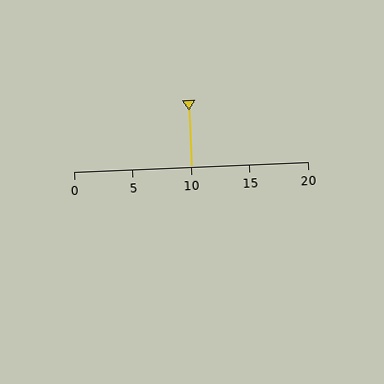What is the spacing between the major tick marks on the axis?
The major ticks are spaced 5 apart.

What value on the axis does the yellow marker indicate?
The marker indicates approximately 10.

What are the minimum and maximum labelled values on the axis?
The axis runs from 0 to 20.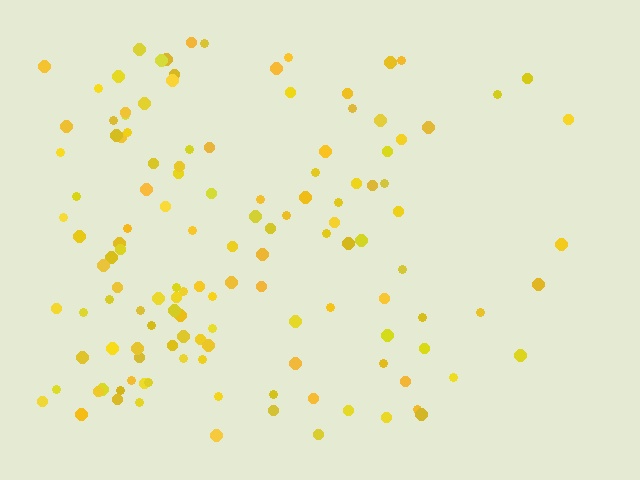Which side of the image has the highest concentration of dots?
The left.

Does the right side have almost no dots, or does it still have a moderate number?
Still a moderate number, just noticeably fewer than the left.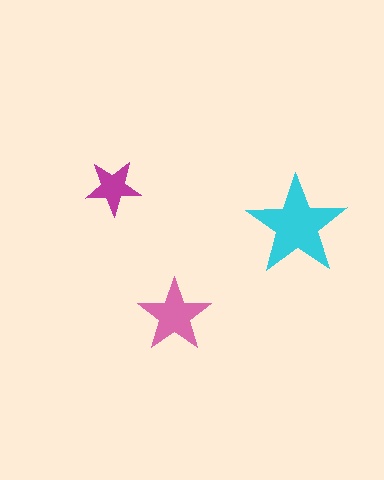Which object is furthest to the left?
The magenta star is leftmost.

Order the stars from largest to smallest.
the cyan one, the pink one, the magenta one.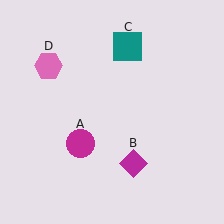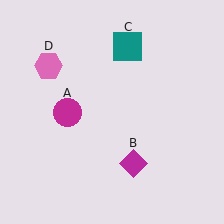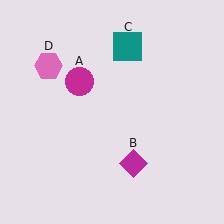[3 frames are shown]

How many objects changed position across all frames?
1 object changed position: magenta circle (object A).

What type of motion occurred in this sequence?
The magenta circle (object A) rotated clockwise around the center of the scene.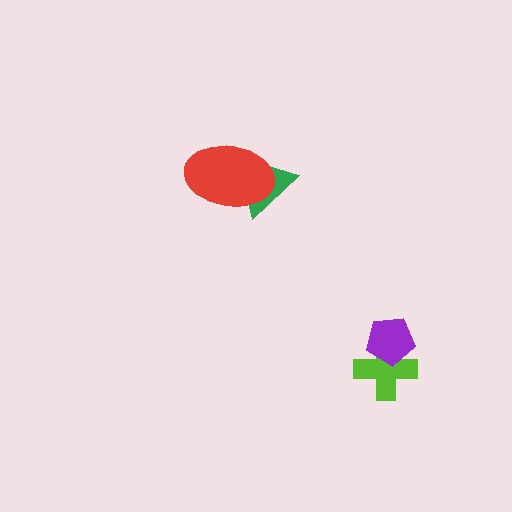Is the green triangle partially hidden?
Yes, it is partially covered by another shape.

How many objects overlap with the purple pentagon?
1 object overlaps with the purple pentagon.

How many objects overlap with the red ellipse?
1 object overlaps with the red ellipse.